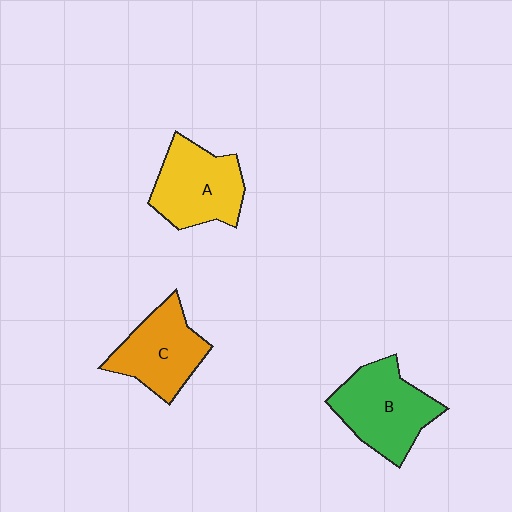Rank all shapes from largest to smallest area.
From largest to smallest: B (green), A (yellow), C (orange).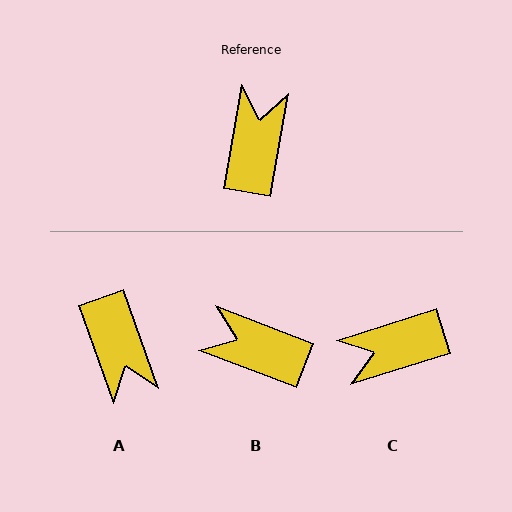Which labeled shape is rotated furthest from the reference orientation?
A, about 151 degrees away.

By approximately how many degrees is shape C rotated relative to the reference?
Approximately 117 degrees counter-clockwise.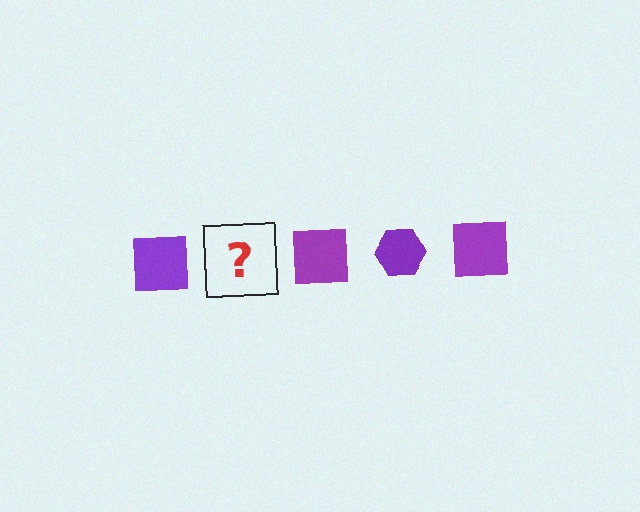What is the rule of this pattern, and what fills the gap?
The rule is that the pattern cycles through square, hexagon shapes in purple. The gap should be filled with a purple hexagon.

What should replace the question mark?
The question mark should be replaced with a purple hexagon.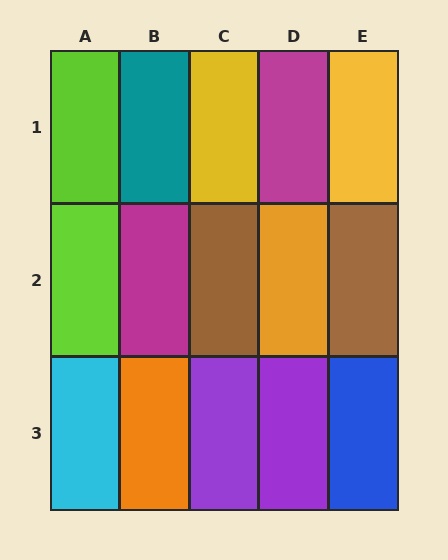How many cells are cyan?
1 cell is cyan.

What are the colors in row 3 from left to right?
Cyan, orange, purple, purple, blue.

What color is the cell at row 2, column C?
Brown.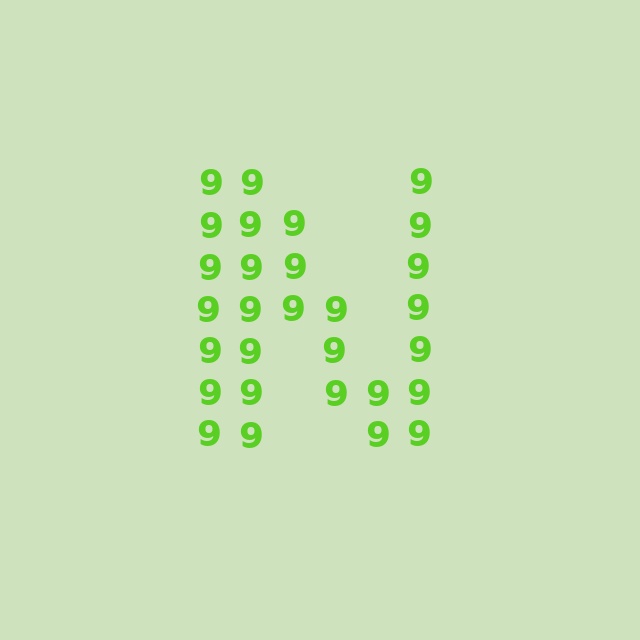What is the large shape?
The large shape is the letter N.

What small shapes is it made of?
It is made of small digit 9's.